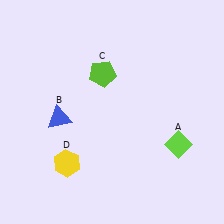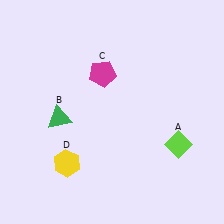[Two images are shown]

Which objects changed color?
B changed from blue to green. C changed from lime to magenta.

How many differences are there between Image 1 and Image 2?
There are 2 differences between the two images.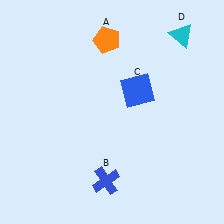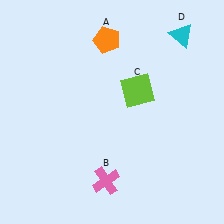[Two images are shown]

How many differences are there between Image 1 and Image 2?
There are 2 differences between the two images.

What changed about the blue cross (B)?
In Image 1, B is blue. In Image 2, it changed to pink.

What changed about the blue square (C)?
In Image 1, C is blue. In Image 2, it changed to lime.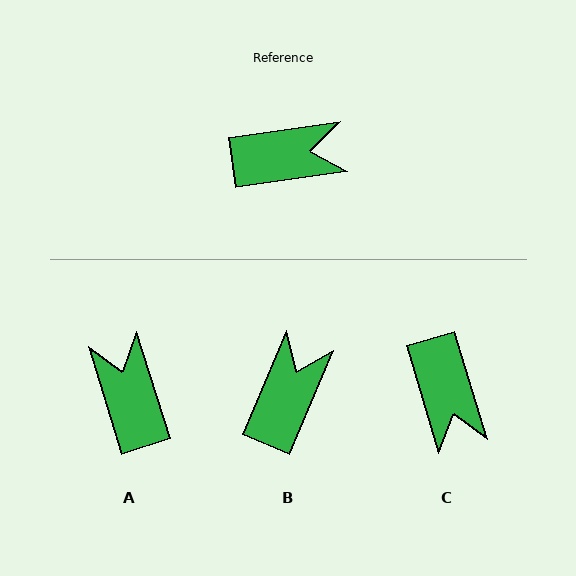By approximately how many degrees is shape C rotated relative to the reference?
Approximately 82 degrees clockwise.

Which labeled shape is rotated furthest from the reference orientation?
A, about 99 degrees away.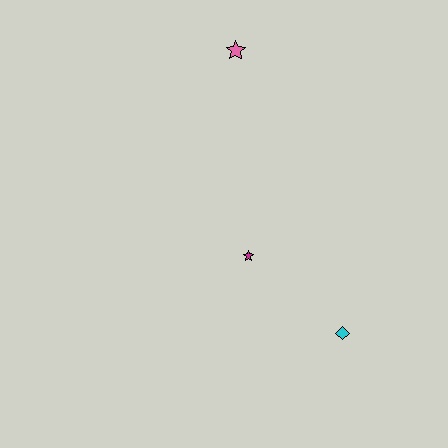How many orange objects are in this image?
There are no orange objects.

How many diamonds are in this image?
There is 1 diamond.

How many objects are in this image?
There are 3 objects.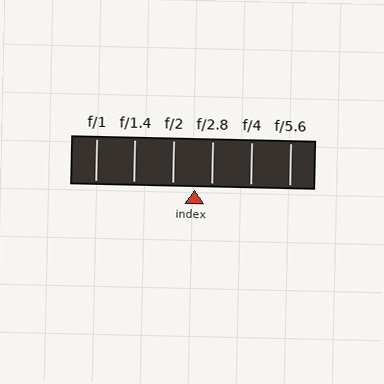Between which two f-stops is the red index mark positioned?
The index mark is between f/2 and f/2.8.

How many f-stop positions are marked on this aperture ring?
There are 6 f-stop positions marked.